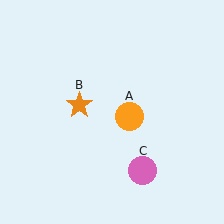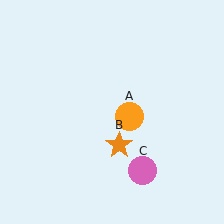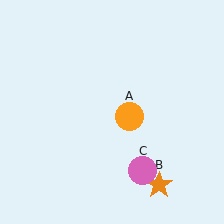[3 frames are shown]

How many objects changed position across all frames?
1 object changed position: orange star (object B).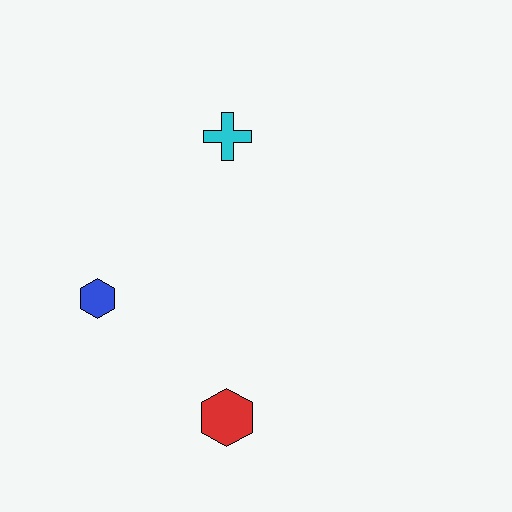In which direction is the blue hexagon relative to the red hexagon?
The blue hexagon is to the left of the red hexagon.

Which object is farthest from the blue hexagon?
The cyan cross is farthest from the blue hexagon.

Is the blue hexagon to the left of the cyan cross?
Yes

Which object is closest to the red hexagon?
The blue hexagon is closest to the red hexagon.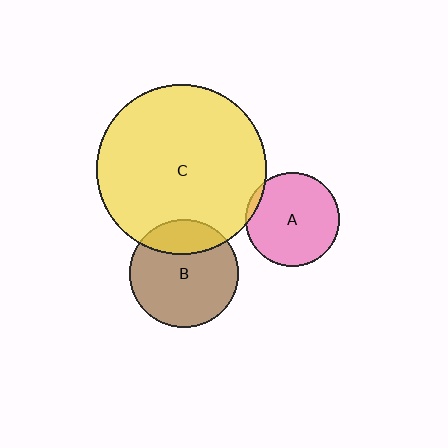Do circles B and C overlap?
Yes.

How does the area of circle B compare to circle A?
Approximately 1.3 times.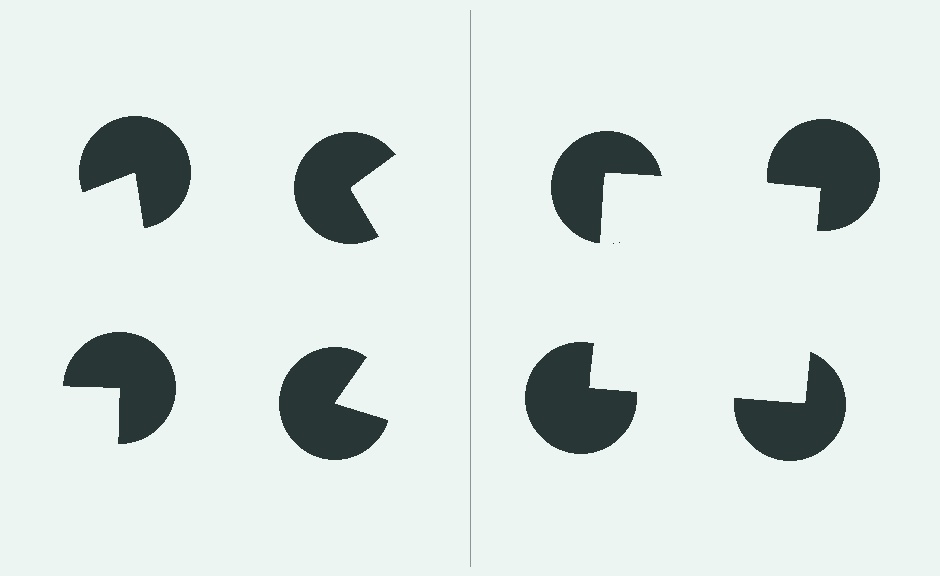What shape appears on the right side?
An illusory square.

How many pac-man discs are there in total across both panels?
8 — 4 on each side.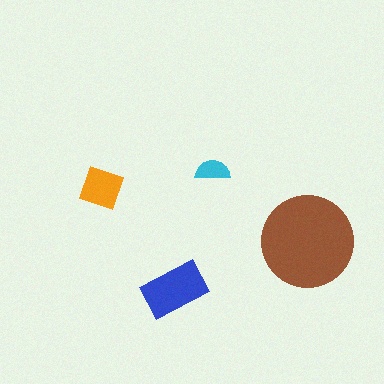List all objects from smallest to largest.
The cyan semicircle, the orange diamond, the blue rectangle, the brown circle.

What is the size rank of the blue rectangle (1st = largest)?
2nd.